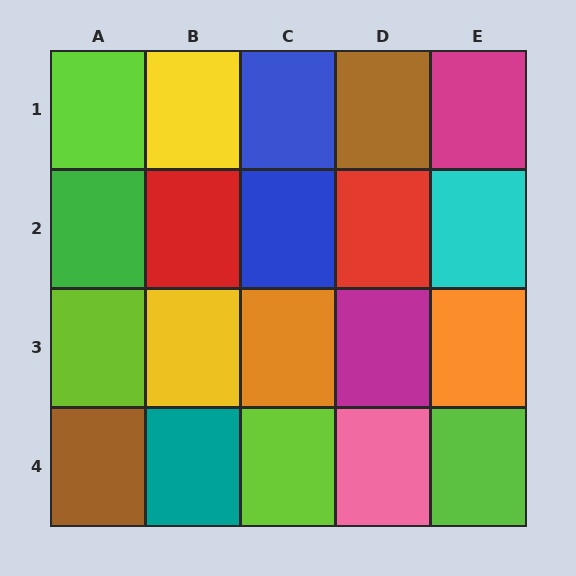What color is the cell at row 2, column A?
Green.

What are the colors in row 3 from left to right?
Lime, yellow, orange, magenta, orange.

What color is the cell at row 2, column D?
Red.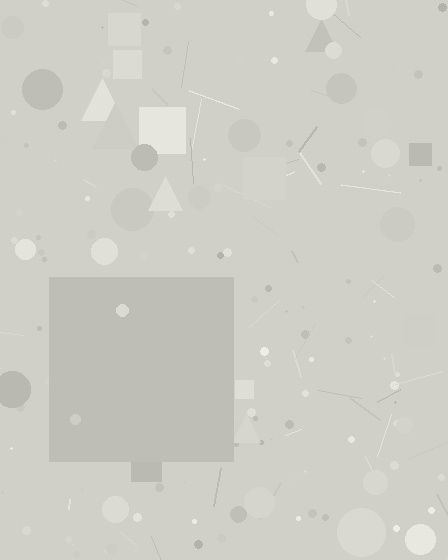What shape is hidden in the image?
A square is hidden in the image.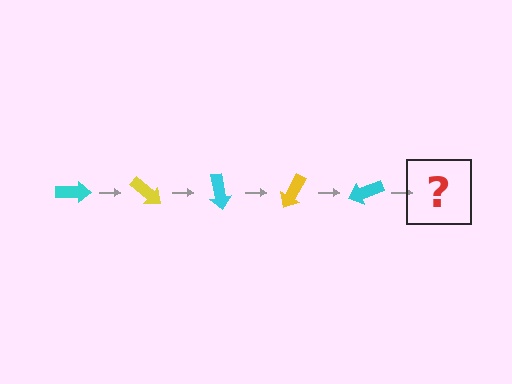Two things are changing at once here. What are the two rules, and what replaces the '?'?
The two rules are that it rotates 40 degrees each step and the color cycles through cyan and yellow. The '?' should be a yellow arrow, rotated 200 degrees from the start.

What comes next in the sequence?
The next element should be a yellow arrow, rotated 200 degrees from the start.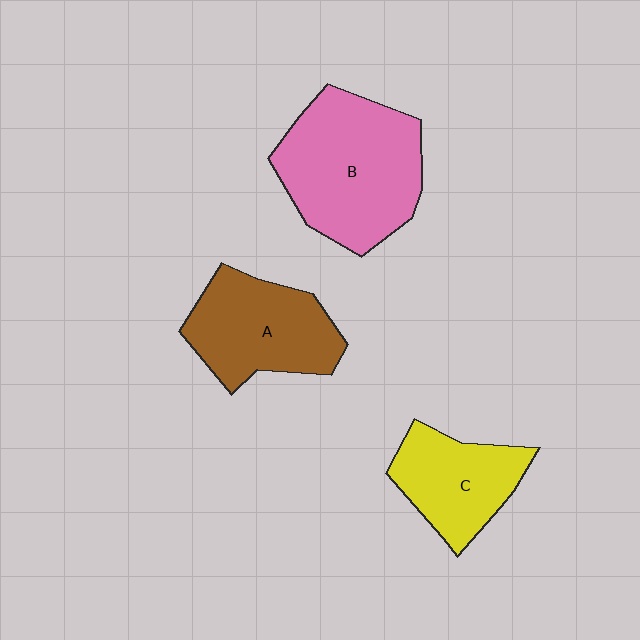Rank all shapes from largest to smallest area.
From largest to smallest: B (pink), A (brown), C (yellow).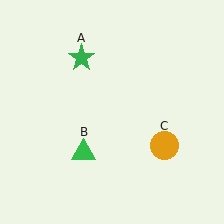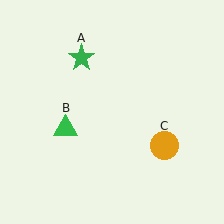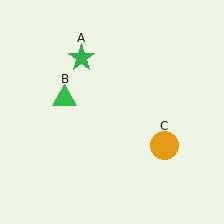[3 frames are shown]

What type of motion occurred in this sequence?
The green triangle (object B) rotated clockwise around the center of the scene.